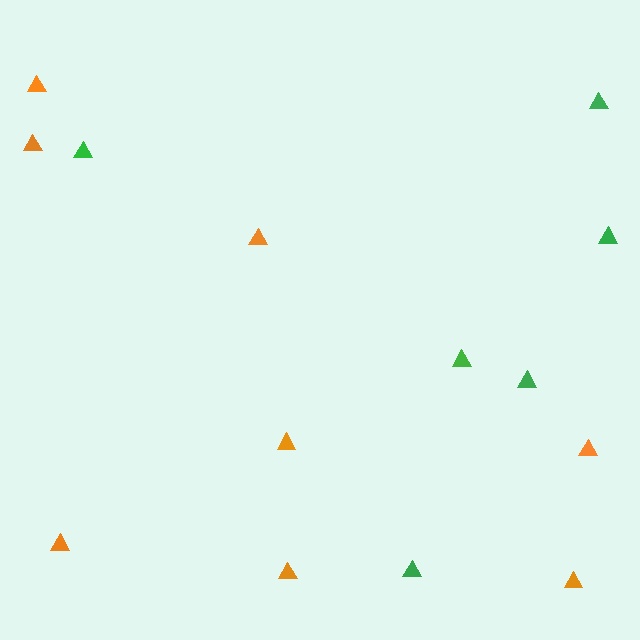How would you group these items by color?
There are 2 groups: one group of orange triangles (8) and one group of green triangles (6).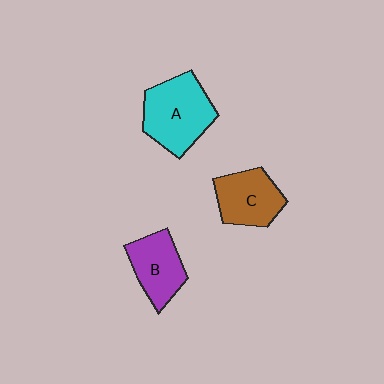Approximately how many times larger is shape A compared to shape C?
Approximately 1.3 times.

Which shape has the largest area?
Shape A (cyan).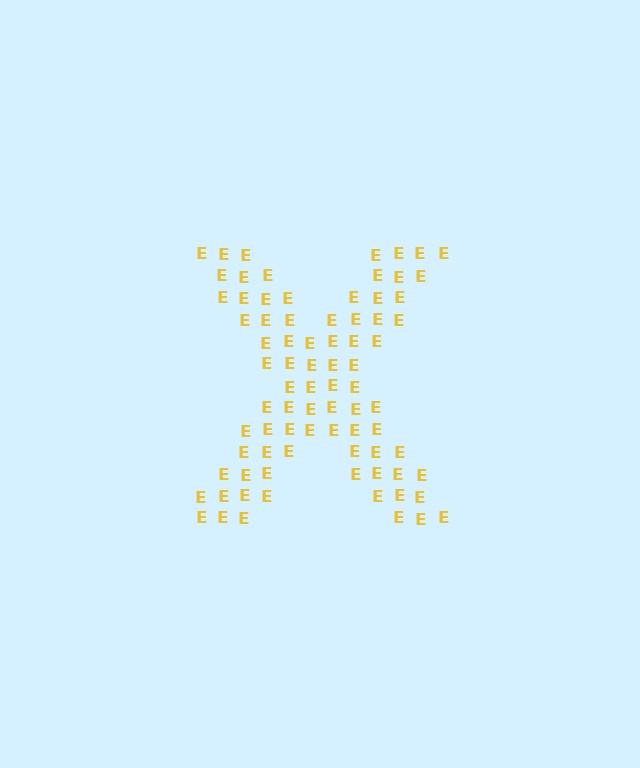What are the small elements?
The small elements are letter E's.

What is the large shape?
The large shape is the letter X.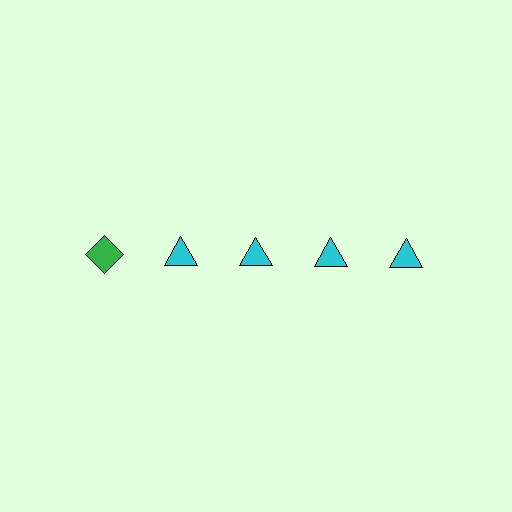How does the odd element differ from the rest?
It differs in both color (green instead of cyan) and shape (diamond instead of triangle).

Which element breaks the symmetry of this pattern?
The green diamond in the top row, leftmost column breaks the symmetry. All other shapes are cyan triangles.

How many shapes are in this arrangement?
There are 5 shapes arranged in a grid pattern.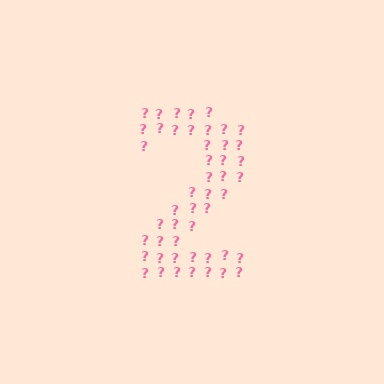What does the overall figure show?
The overall figure shows the digit 2.